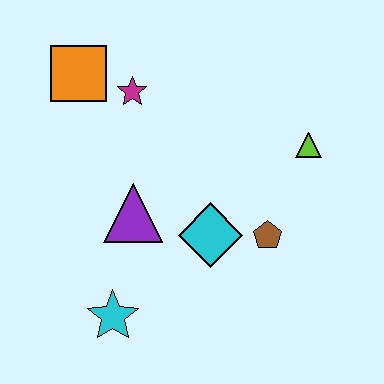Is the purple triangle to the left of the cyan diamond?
Yes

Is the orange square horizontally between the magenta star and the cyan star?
No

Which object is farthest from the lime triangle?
The cyan star is farthest from the lime triangle.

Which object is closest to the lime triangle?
The brown pentagon is closest to the lime triangle.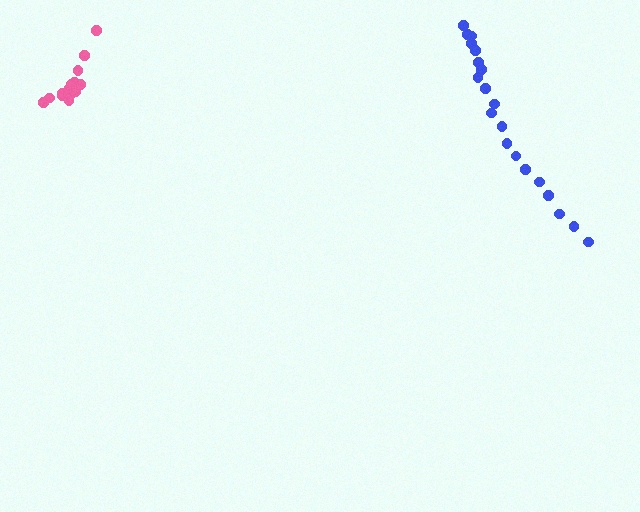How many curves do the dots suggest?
There are 2 distinct paths.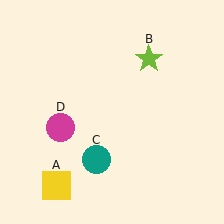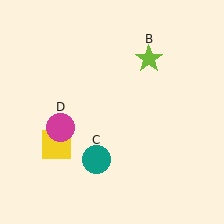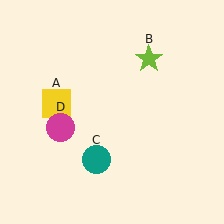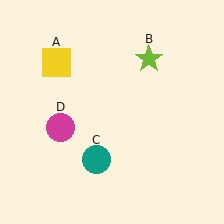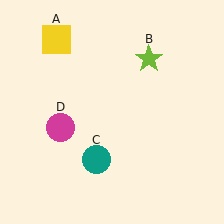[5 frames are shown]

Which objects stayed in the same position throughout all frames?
Lime star (object B) and teal circle (object C) and magenta circle (object D) remained stationary.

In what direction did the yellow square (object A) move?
The yellow square (object A) moved up.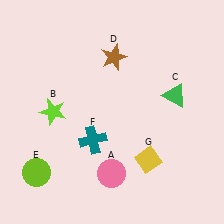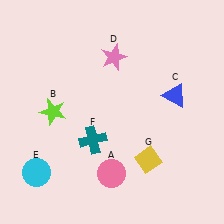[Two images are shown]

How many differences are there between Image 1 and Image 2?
There are 3 differences between the two images.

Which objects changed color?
C changed from green to blue. D changed from brown to pink. E changed from lime to cyan.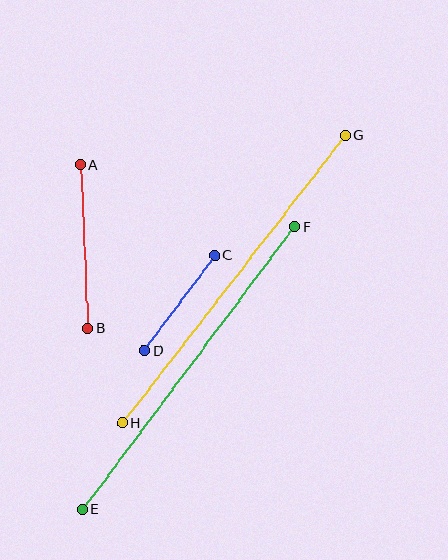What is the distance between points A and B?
The distance is approximately 163 pixels.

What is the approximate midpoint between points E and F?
The midpoint is at approximately (188, 368) pixels.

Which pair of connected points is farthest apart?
Points G and H are farthest apart.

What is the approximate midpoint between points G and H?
The midpoint is at approximately (234, 279) pixels.